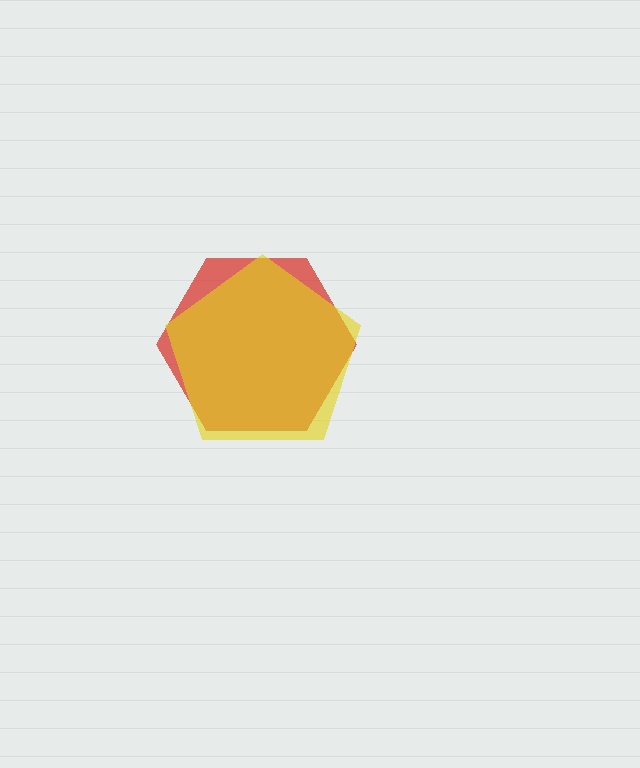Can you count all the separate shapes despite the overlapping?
Yes, there are 2 separate shapes.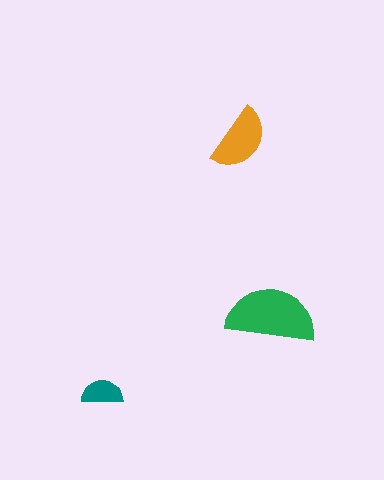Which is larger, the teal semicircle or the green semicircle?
The green one.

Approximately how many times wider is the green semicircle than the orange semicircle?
About 1.5 times wider.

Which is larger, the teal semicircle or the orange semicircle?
The orange one.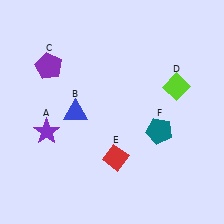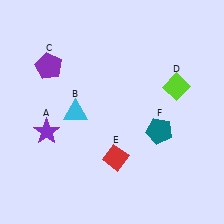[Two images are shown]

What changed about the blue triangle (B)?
In Image 1, B is blue. In Image 2, it changed to cyan.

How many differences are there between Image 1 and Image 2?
There is 1 difference between the two images.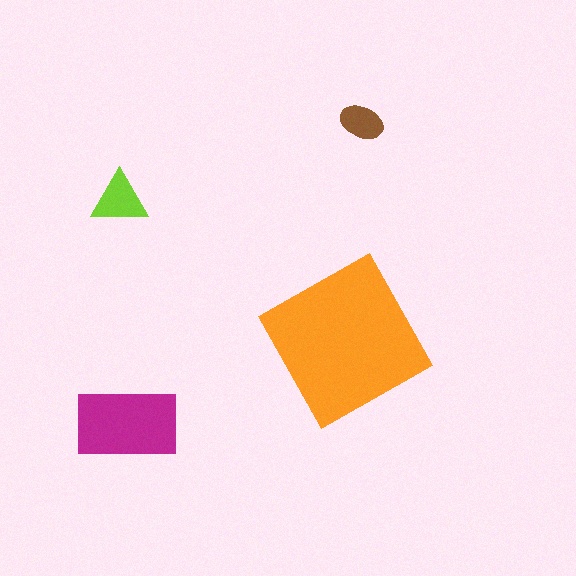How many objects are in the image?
There are 4 objects in the image.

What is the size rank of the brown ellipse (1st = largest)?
4th.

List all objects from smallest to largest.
The brown ellipse, the lime triangle, the magenta rectangle, the orange square.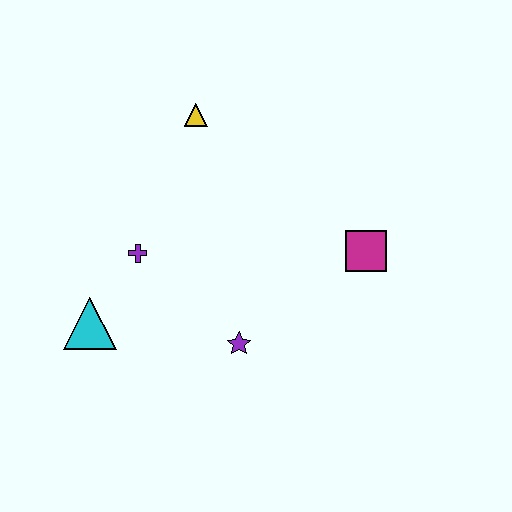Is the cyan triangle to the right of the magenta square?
No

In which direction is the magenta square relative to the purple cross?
The magenta square is to the right of the purple cross.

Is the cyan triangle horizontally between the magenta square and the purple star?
No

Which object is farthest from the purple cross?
The magenta square is farthest from the purple cross.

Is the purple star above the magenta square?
No